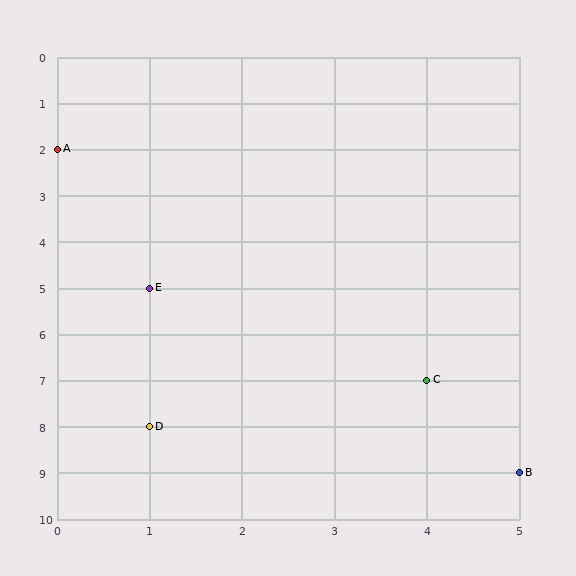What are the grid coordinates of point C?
Point C is at grid coordinates (4, 7).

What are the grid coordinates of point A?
Point A is at grid coordinates (0, 2).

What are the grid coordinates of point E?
Point E is at grid coordinates (1, 5).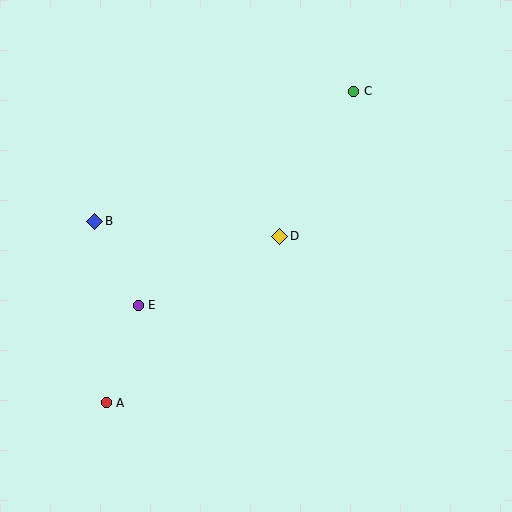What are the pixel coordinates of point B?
Point B is at (95, 221).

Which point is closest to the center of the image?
Point D at (280, 236) is closest to the center.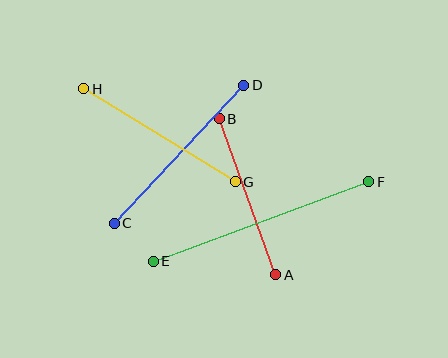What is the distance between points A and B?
The distance is approximately 166 pixels.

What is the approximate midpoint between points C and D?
The midpoint is at approximately (179, 154) pixels.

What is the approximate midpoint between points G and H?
The midpoint is at approximately (159, 135) pixels.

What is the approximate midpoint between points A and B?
The midpoint is at approximately (248, 197) pixels.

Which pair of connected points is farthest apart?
Points E and F are farthest apart.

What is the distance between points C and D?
The distance is approximately 189 pixels.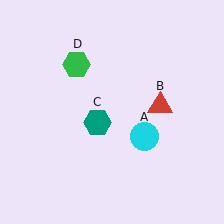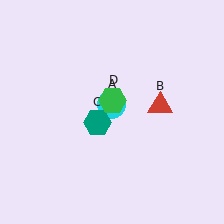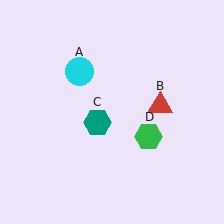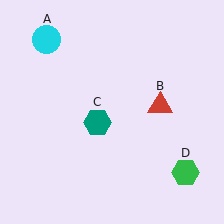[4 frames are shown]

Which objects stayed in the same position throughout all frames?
Red triangle (object B) and teal hexagon (object C) remained stationary.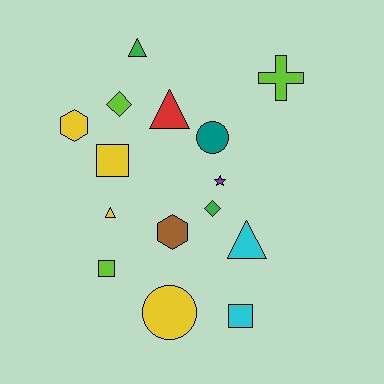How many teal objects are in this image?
There is 1 teal object.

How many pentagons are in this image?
There are no pentagons.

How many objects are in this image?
There are 15 objects.